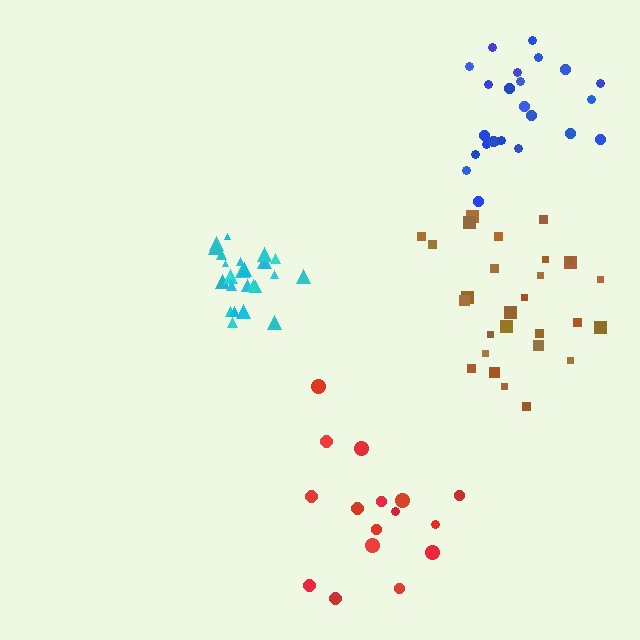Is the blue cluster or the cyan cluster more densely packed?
Cyan.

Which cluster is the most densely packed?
Cyan.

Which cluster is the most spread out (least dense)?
Red.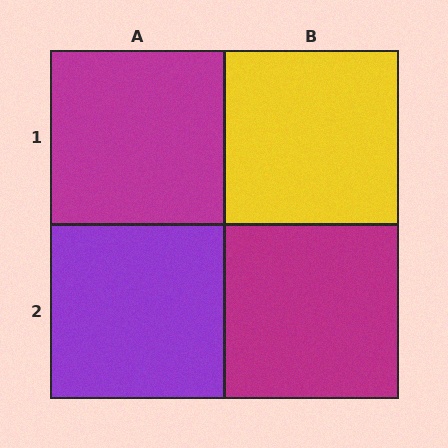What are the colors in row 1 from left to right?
Magenta, yellow.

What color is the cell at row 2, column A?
Purple.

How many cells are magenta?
2 cells are magenta.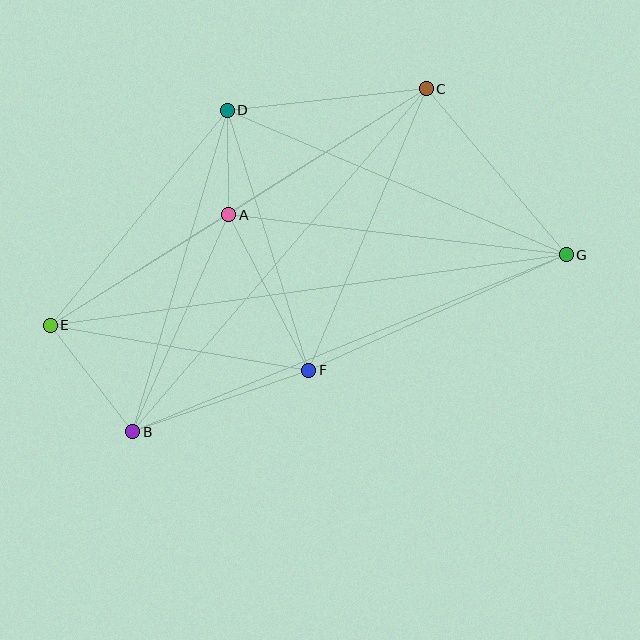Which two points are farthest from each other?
Points E and G are farthest from each other.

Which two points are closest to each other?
Points A and D are closest to each other.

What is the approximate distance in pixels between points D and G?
The distance between D and G is approximately 368 pixels.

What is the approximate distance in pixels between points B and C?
The distance between B and C is approximately 451 pixels.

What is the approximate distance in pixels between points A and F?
The distance between A and F is approximately 175 pixels.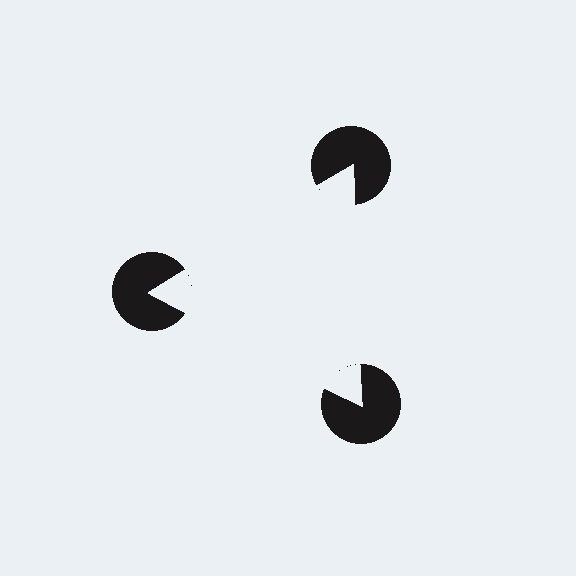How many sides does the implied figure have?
3 sides.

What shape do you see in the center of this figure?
An illusory triangle — its edges are inferred from the aligned wedge cuts in the pac-man discs, not physically drawn.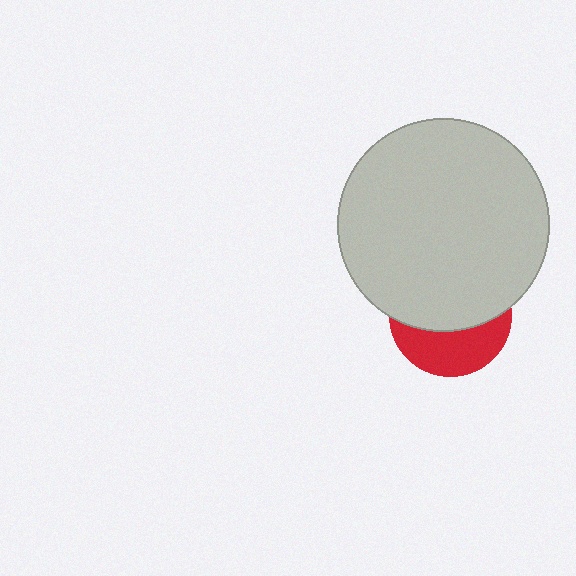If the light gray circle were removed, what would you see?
You would see the complete red circle.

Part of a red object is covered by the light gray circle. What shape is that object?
It is a circle.